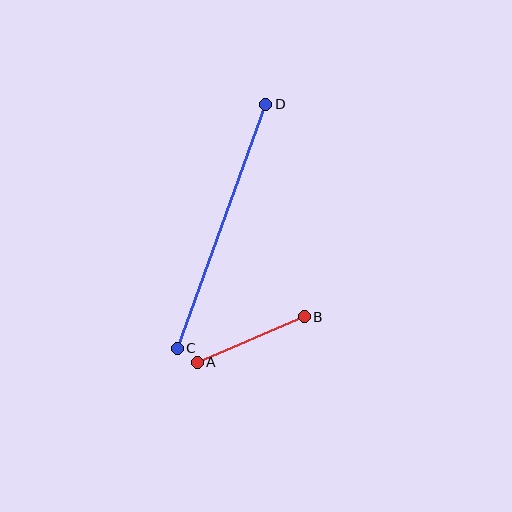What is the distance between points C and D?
The distance is approximately 260 pixels.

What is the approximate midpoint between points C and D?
The midpoint is at approximately (222, 226) pixels.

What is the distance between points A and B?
The distance is approximately 116 pixels.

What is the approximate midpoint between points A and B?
The midpoint is at approximately (251, 340) pixels.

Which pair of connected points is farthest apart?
Points C and D are farthest apart.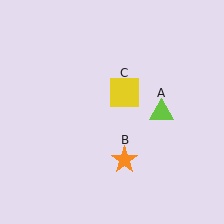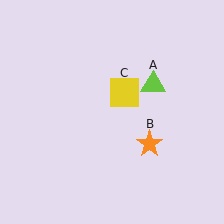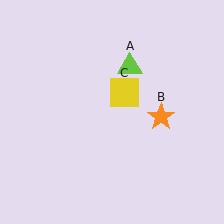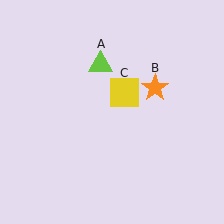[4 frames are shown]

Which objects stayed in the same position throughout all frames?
Yellow square (object C) remained stationary.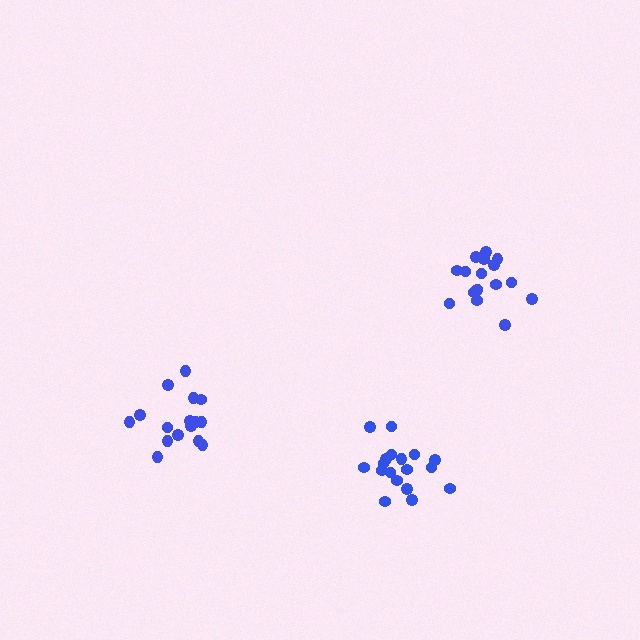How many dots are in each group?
Group 1: 17 dots, Group 2: 19 dots, Group 3: 16 dots (52 total).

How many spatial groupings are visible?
There are 3 spatial groupings.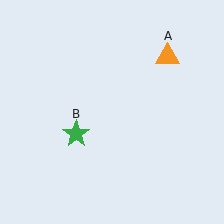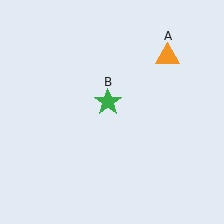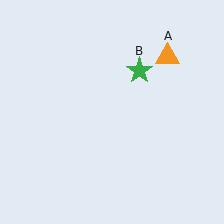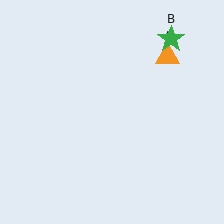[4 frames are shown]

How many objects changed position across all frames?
1 object changed position: green star (object B).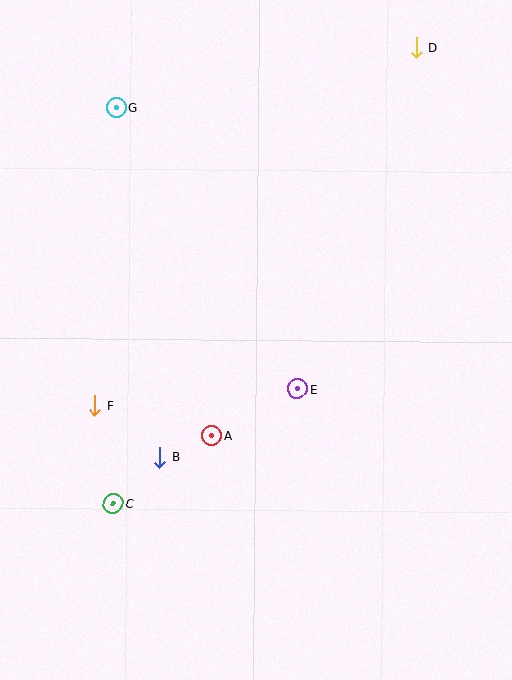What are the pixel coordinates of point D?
Point D is at (416, 48).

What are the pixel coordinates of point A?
Point A is at (212, 436).